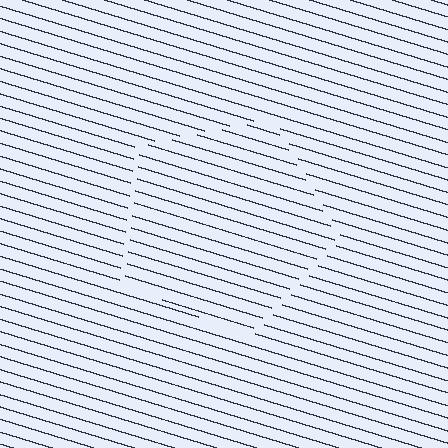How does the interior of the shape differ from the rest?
The interior of the shape contains the same grating, shifted by half a period — the contour is defined by the phase discontinuity where line-ends from the inner and outer gratings abut.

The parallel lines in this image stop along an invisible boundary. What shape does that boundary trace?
An illusory pentagon. The interior of the shape contains the same grating, shifted by half a period — the contour is defined by the phase discontinuity where line-ends from the inner and outer gratings abut.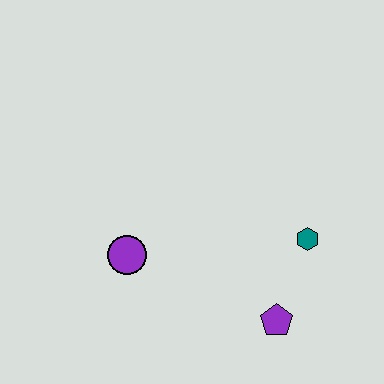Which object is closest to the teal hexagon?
The purple pentagon is closest to the teal hexagon.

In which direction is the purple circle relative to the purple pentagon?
The purple circle is to the left of the purple pentagon.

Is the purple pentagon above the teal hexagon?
No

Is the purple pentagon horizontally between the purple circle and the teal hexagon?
Yes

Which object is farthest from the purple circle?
The teal hexagon is farthest from the purple circle.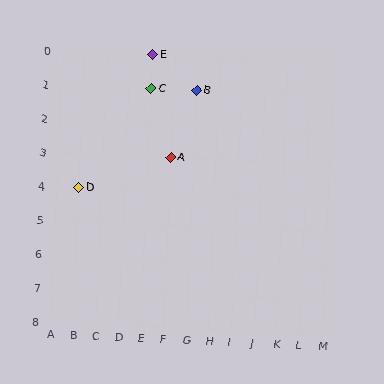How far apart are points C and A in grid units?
Points C and A are 1 column and 2 rows apart (about 2.2 grid units diagonally).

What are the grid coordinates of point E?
Point E is at grid coordinates (E, 0).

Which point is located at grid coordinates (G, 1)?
Point B is at (G, 1).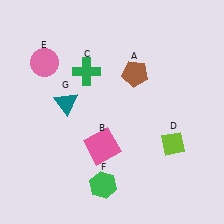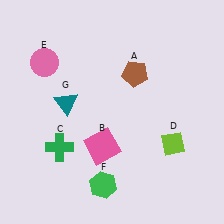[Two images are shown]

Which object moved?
The green cross (C) moved down.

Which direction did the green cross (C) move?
The green cross (C) moved down.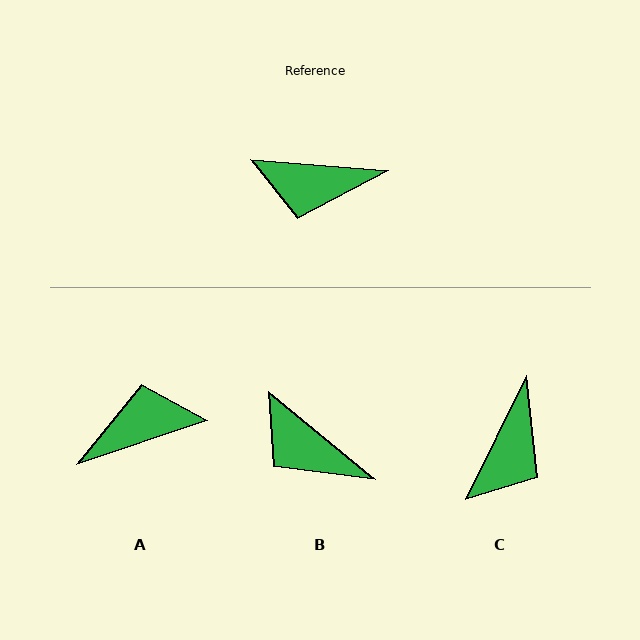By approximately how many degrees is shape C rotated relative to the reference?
Approximately 68 degrees counter-clockwise.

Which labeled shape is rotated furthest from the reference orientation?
A, about 157 degrees away.